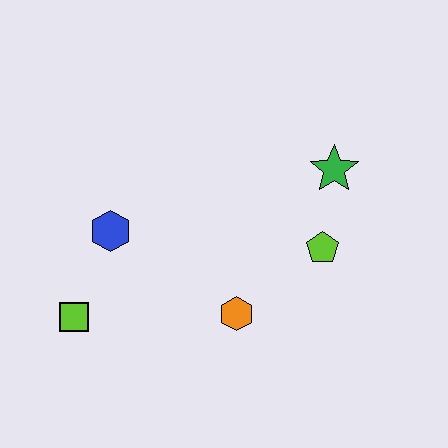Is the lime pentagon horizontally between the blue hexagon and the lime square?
No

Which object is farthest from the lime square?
The green star is farthest from the lime square.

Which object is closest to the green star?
The lime pentagon is closest to the green star.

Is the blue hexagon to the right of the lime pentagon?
No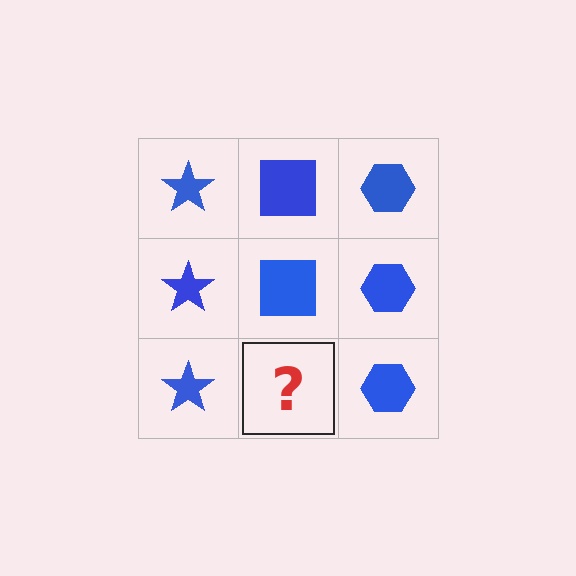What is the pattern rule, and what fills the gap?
The rule is that each column has a consistent shape. The gap should be filled with a blue square.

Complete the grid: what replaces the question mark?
The question mark should be replaced with a blue square.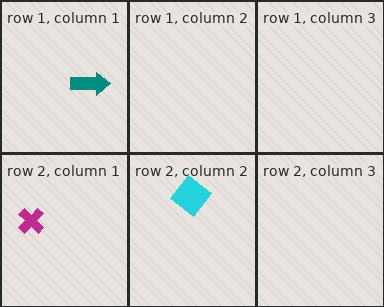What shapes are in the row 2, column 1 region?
The magenta cross.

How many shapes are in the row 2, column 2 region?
1.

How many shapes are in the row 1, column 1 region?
1.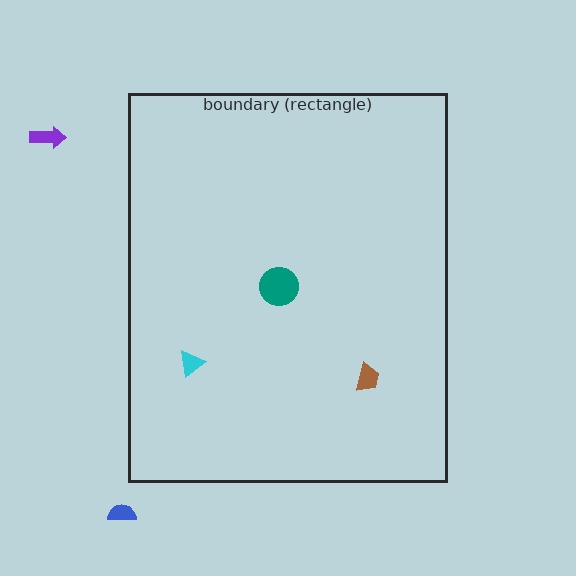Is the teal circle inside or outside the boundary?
Inside.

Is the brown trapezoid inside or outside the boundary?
Inside.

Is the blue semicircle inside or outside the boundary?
Outside.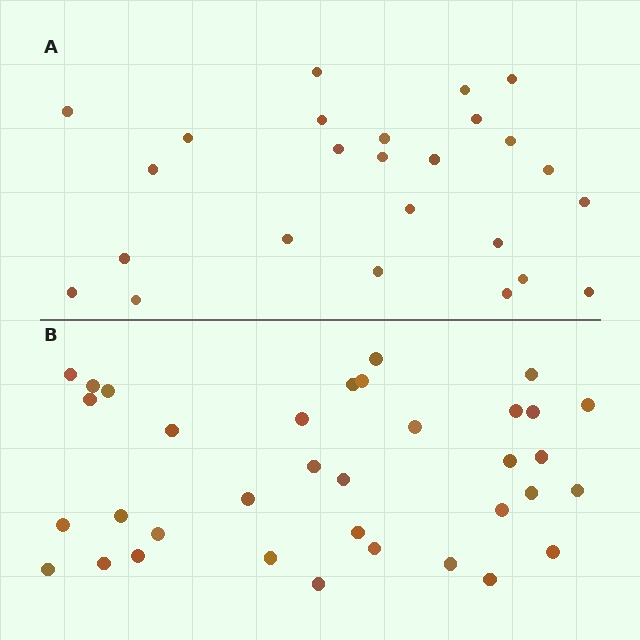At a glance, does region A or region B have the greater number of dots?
Region B (the bottom region) has more dots.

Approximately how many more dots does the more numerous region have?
Region B has roughly 10 or so more dots than region A.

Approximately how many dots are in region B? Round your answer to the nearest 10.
About 40 dots. (The exact count is 35, which rounds to 40.)